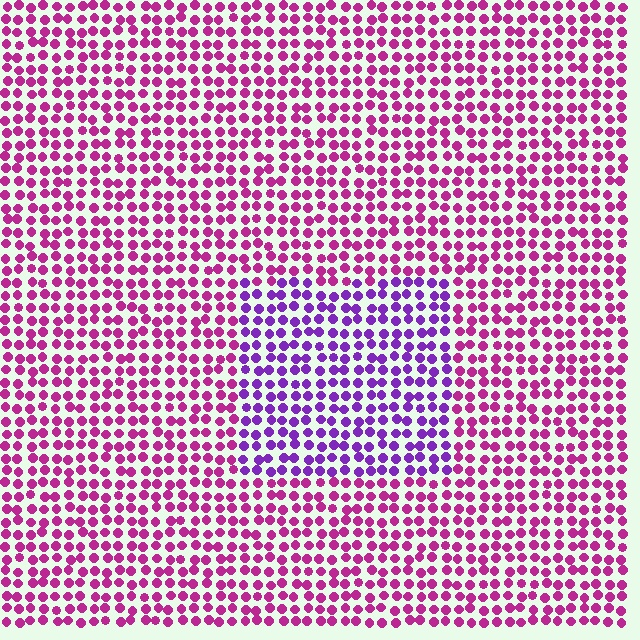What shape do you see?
I see a rectangle.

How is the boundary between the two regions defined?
The boundary is defined purely by a slight shift in hue (about 41 degrees). Spacing, size, and orientation are identical on both sides.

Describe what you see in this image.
The image is filled with small magenta elements in a uniform arrangement. A rectangle-shaped region is visible where the elements are tinted to a slightly different hue, forming a subtle color boundary.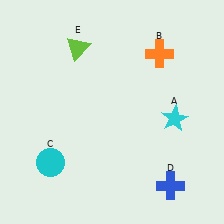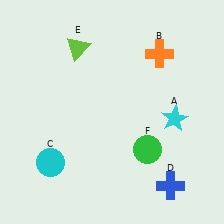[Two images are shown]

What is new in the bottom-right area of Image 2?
A green circle (F) was added in the bottom-right area of Image 2.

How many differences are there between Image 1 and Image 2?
There is 1 difference between the two images.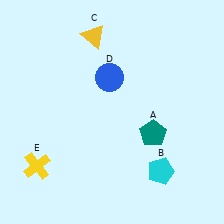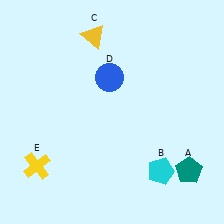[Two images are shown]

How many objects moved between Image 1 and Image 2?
1 object moved between the two images.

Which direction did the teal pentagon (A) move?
The teal pentagon (A) moved down.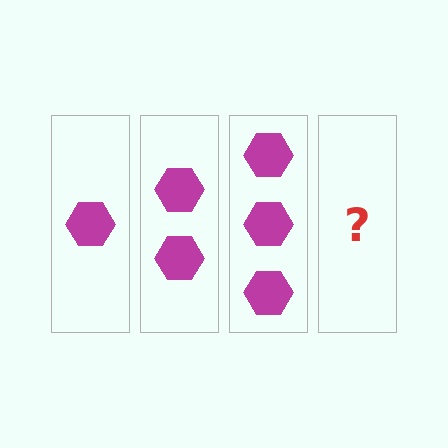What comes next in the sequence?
The next element should be 4 hexagons.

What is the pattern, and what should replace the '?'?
The pattern is that each step adds one more hexagon. The '?' should be 4 hexagons.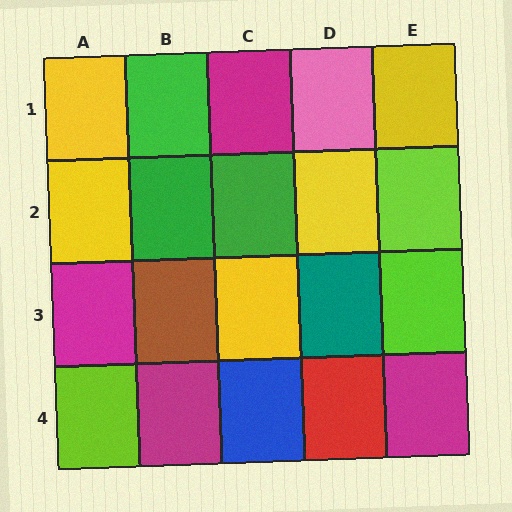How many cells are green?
3 cells are green.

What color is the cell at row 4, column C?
Blue.